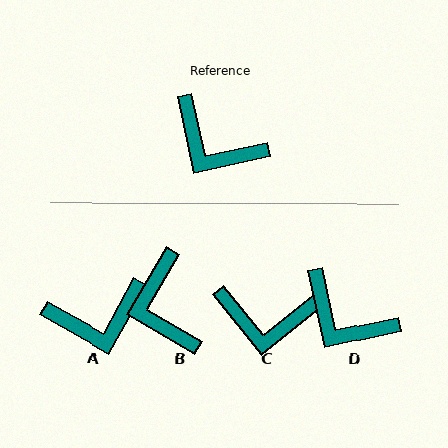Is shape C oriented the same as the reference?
No, it is off by about 27 degrees.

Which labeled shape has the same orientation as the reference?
D.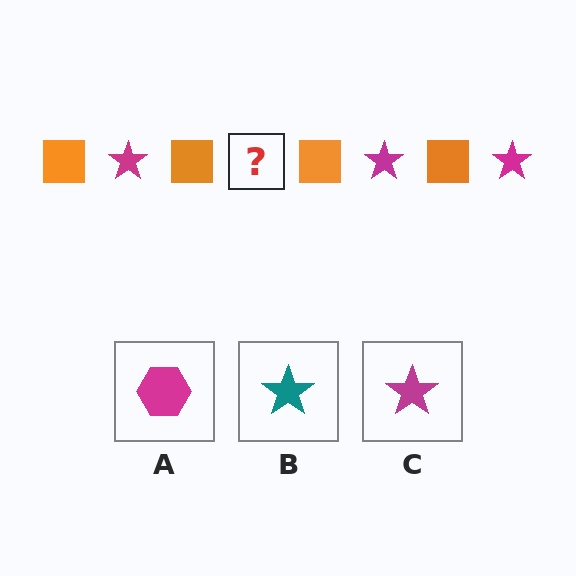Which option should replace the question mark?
Option C.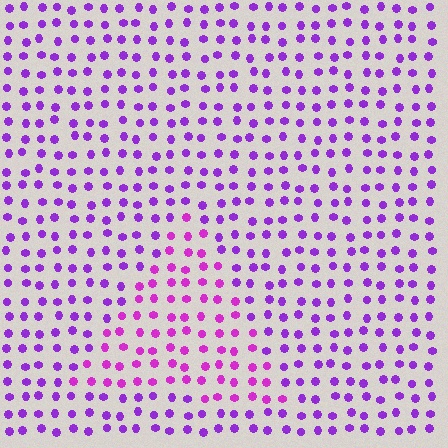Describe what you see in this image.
The image is filled with small purple elements in a uniform arrangement. A triangle-shaped region is visible where the elements are tinted to a slightly different hue, forming a subtle color boundary.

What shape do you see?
I see a triangle.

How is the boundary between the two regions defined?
The boundary is defined purely by a slight shift in hue (about 26 degrees). Spacing, size, and orientation are identical on both sides.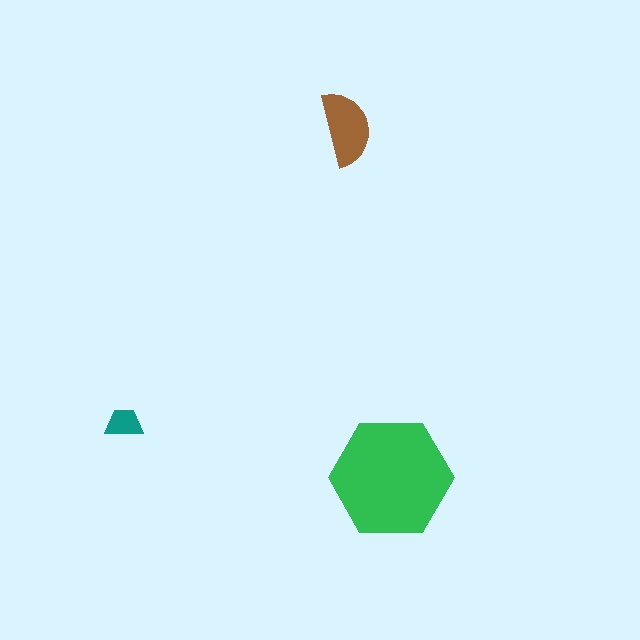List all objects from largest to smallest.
The green hexagon, the brown semicircle, the teal trapezoid.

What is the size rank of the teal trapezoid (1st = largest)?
3rd.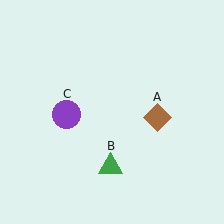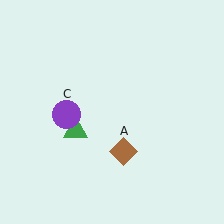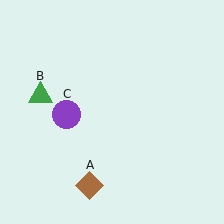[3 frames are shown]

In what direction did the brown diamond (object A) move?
The brown diamond (object A) moved down and to the left.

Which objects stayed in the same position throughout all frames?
Purple circle (object C) remained stationary.